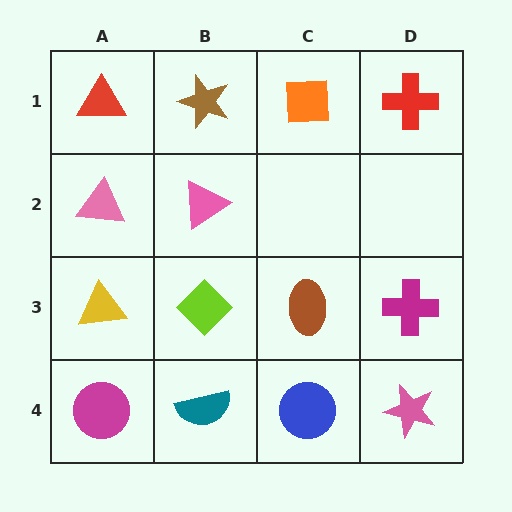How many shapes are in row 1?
4 shapes.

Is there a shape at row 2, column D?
No, that cell is empty.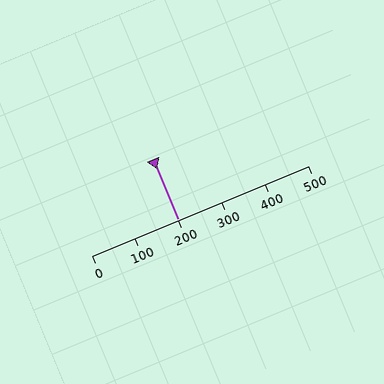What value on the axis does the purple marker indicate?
The marker indicates approximately 200.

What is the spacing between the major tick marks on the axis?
The major ticks are spaced 100 apart.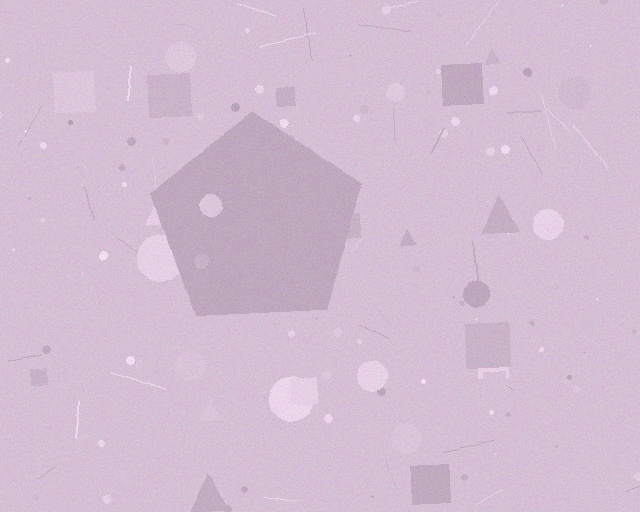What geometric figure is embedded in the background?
A pentagon is embedded in the background.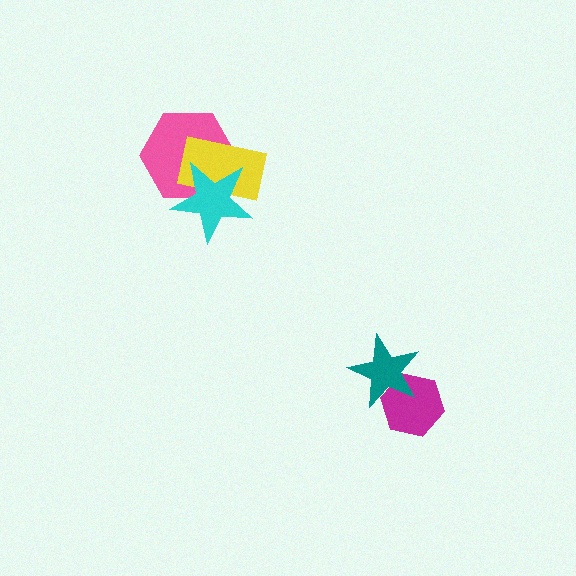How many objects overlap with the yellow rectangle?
2 objects overlap with the yellow rectangle.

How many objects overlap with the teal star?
1 object overlaps with the teal star.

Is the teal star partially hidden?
No, no other shape covers it.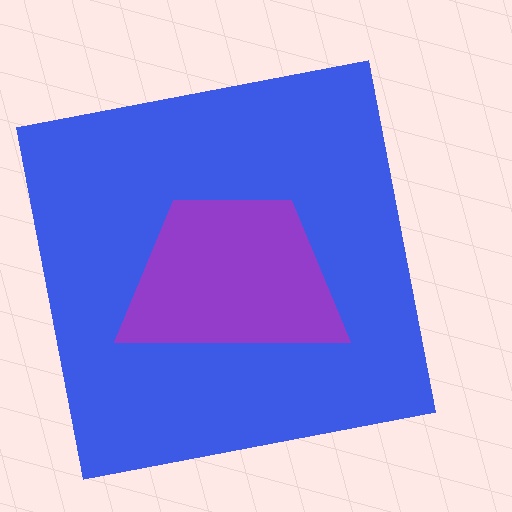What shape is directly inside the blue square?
The purple trapezoid.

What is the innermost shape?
The purple trapezoid.